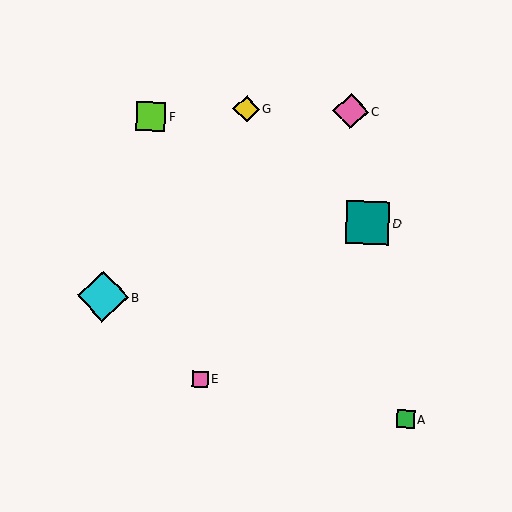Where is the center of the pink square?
The center of the pink square is at (200, 379).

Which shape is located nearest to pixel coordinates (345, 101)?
The pink diamond (labeled C) at (351, 111) is nearest to that location.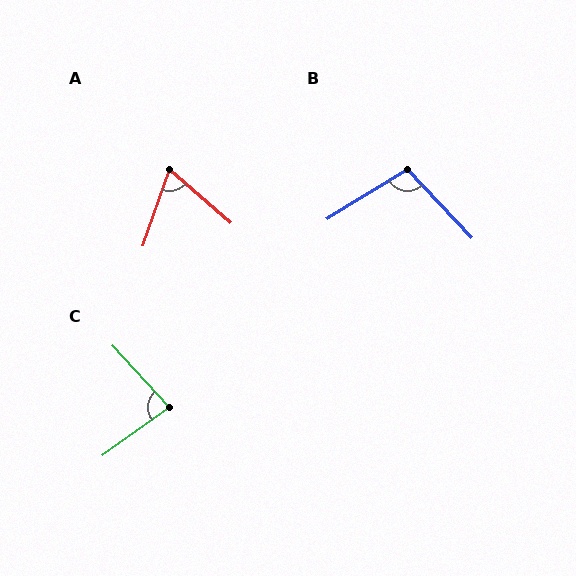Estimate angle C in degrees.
Approximately 83 degrees.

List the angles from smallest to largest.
A (68°), C (83°), B (102°).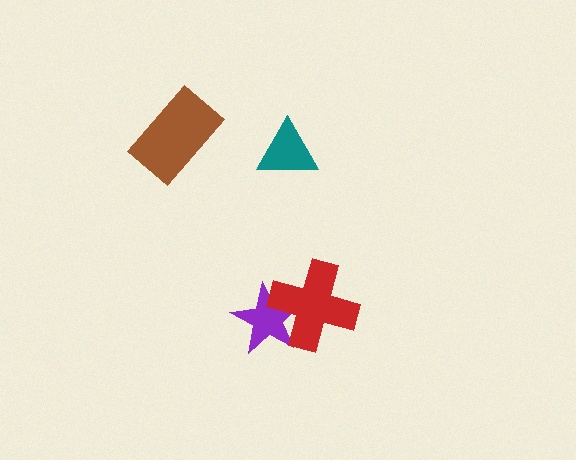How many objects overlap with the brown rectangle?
0 objects overlap with the brown rectangle.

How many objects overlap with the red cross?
1 object overlaps with the red cross.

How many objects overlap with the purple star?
1 object overlaps with the purple star.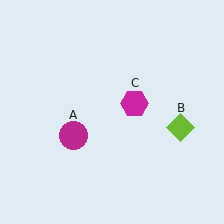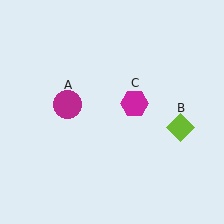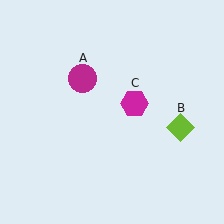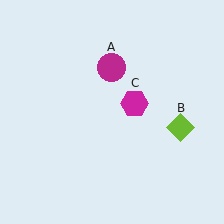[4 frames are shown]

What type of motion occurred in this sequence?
The magenta circle (object A) rotated clockwise around the center of the scene.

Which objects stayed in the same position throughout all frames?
Lime diamond (object B) and magenta hexagon (object C) remained stationary.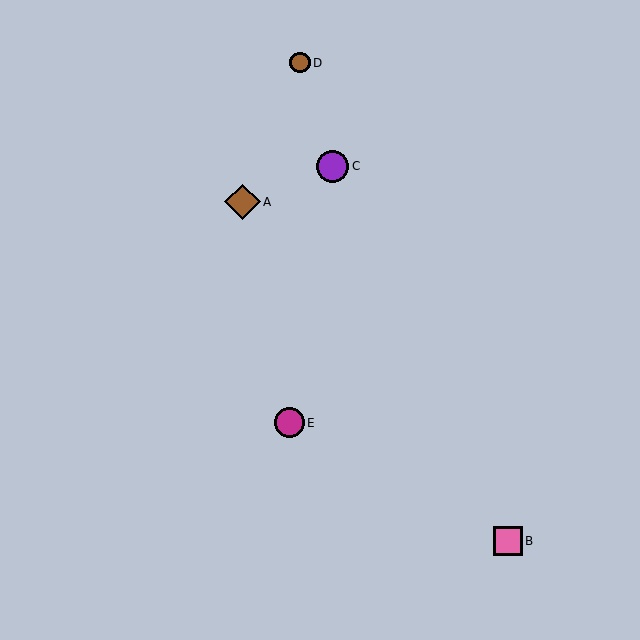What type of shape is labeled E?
Shape E is a magenta circle.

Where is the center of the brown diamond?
The center of the brown diamond is at (243, 202).